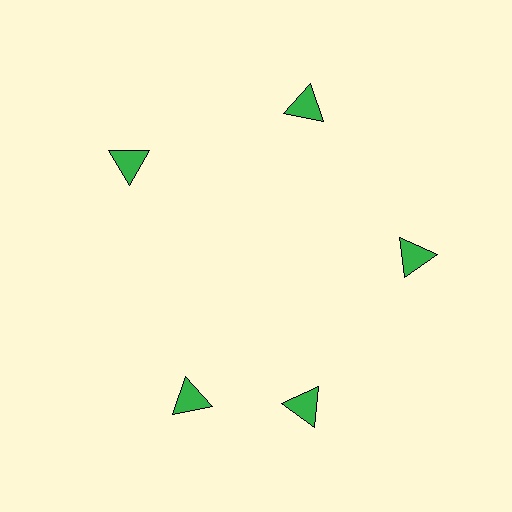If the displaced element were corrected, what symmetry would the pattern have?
It would have 5-fold rotational symmetry — the pattern would map onto itself every 72 degrees.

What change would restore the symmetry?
The symmetry would be restored by rotating it back into even spacing with its neighbors so that all 5 triangles sit at equal angles and equal distance from the center.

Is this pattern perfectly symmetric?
No. The 5 green triangles are arranged in a ring, but one element near the 8 o'clock position is rotated out of alignment along the ring, breaking the 5-fold rotational symmetry.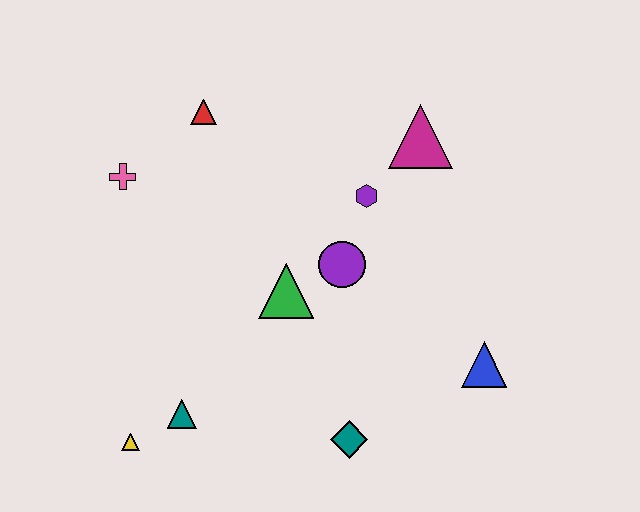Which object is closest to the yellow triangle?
The teal triangle is closest to the yellow triangle.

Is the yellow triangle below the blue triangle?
Yes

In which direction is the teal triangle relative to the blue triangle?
The teal triangle is to the left of the blue triangle.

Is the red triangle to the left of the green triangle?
Yes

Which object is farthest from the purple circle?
The yellow triangle is farthest from the purple circle.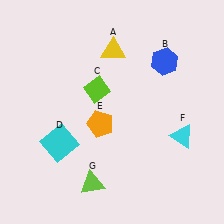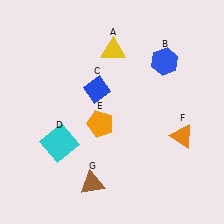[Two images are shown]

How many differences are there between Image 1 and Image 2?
There are 3 differences between the two images.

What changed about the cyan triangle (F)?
In Image 1, F is cyan. In Image 2, it changed to orange.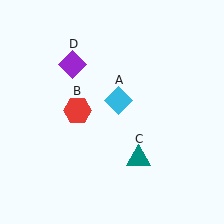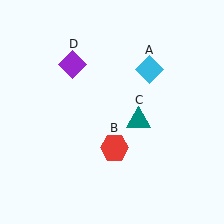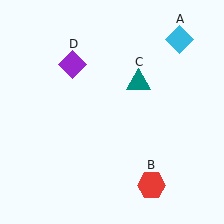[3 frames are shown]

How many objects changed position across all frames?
3 objects changed position: cyan diamond (object A), red hexagon (object B), teal triangle (object C).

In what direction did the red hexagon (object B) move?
The red hexagon (object B) moved down and to the right.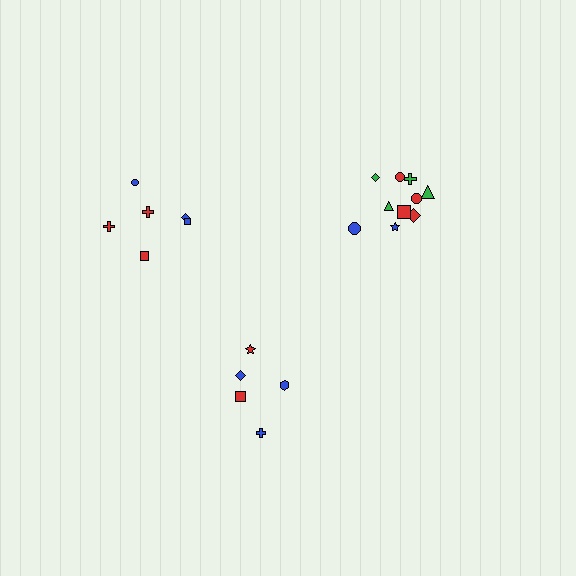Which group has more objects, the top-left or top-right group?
The top-right group.